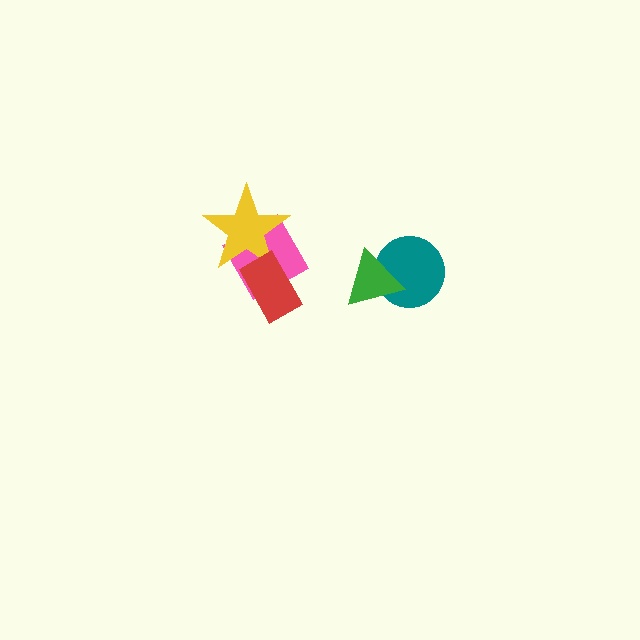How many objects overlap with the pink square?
2 objects overlap with the pink square.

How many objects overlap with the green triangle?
1 object overlaps with the green triangle.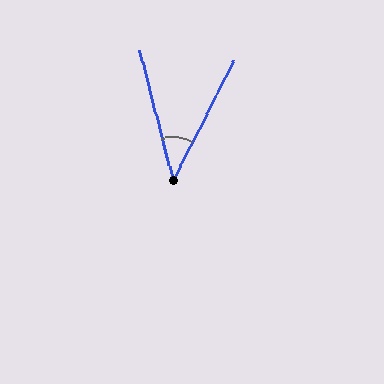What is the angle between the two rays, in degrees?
Approximately 41 degrees.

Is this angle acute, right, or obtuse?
It is acute.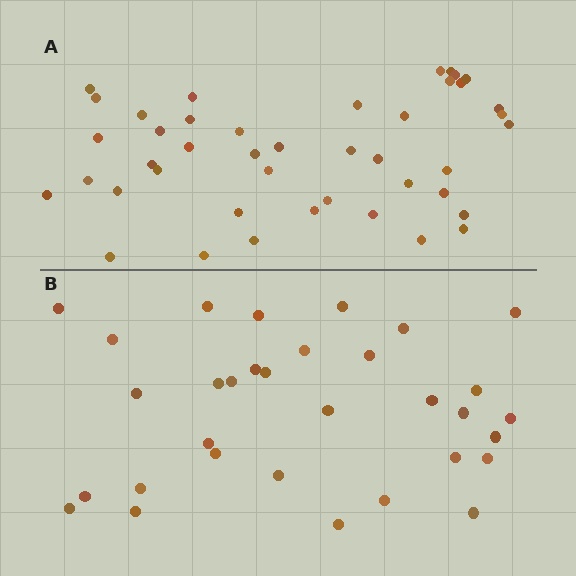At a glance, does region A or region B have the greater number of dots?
Region A (the top region) has more dots.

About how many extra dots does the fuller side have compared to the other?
Region A has roughly 12 or so more dots than region B.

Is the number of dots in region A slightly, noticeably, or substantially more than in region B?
Region A has noticeably more, but not dramatically so. The ratio is roughly 1.3 to 1.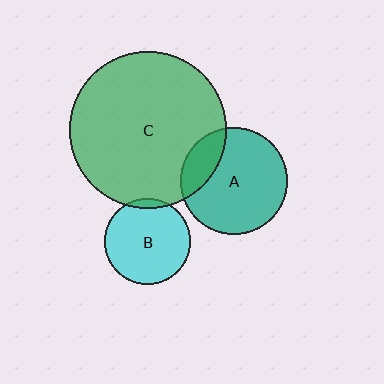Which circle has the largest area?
Circle C (green).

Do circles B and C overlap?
Yes.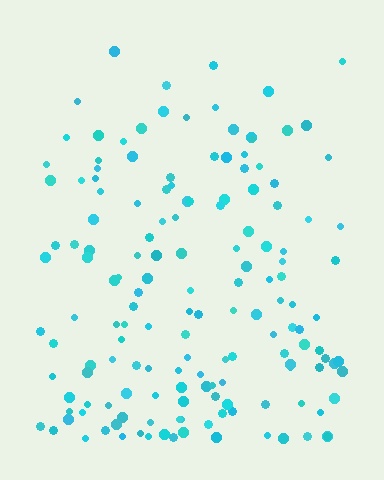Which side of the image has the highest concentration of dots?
The bottom.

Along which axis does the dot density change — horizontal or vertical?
Vertical.